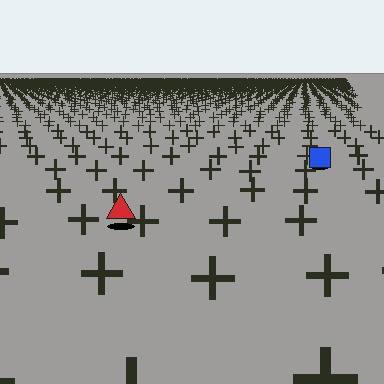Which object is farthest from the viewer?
The blue square is farthest from the viewer. It appears smaller and the ground texture around it is denser.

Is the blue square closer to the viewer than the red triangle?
No. The red triangle is closer — you can tell from the texture gradient: the ground texture is coarser near it.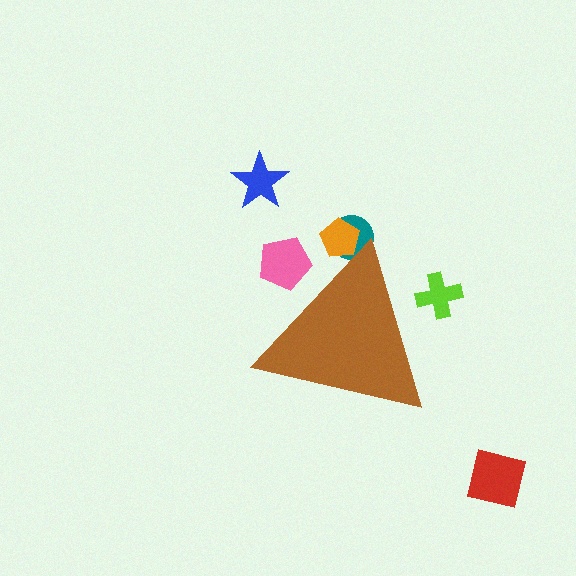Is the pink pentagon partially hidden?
Yes, the pink pentagon is partially hidden behind the brown triangle.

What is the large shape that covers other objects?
A brown triangle.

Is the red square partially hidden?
No, the red square is fully visible.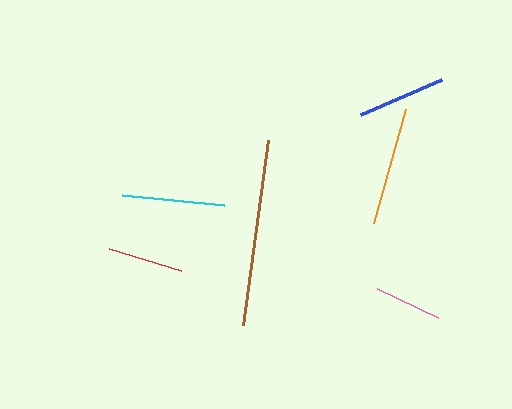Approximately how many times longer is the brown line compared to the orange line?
The brown line is approximately 1.6 times the length of the orange line.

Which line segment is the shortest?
The pink line is the shortest at approximately 68 pixels.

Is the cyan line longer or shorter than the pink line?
The cyan line is longer than the pink line.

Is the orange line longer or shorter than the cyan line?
The orange line is longer than the cyan line.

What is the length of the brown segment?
The brown segment is approximately 187 pixels long.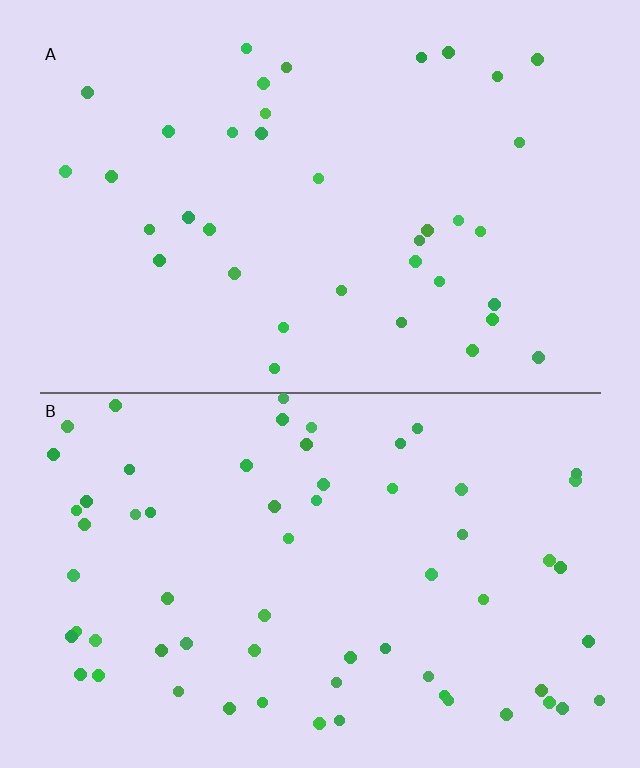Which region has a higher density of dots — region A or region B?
B (the bottom).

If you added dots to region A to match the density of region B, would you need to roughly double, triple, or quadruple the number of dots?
Approximately double.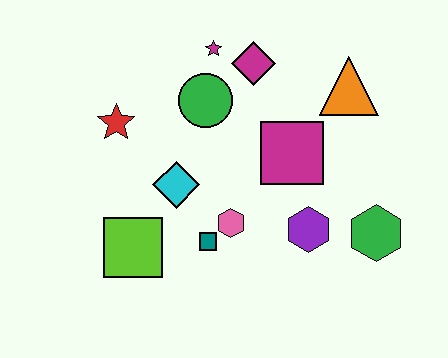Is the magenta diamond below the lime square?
No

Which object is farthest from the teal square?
The orange triangle is farthest from the teal square.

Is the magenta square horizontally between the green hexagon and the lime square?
Yes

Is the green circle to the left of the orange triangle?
Yes